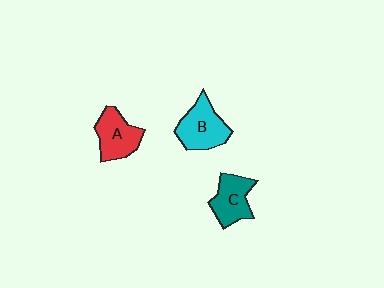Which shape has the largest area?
Shape B (cyan).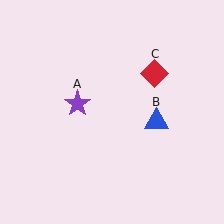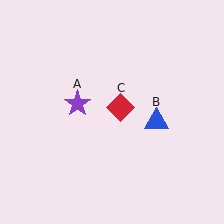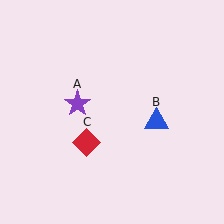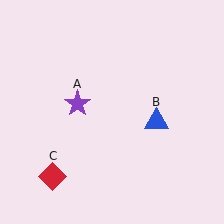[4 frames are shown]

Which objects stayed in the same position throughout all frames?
Purple star (object A) and blue triangle (object B) remained stationary.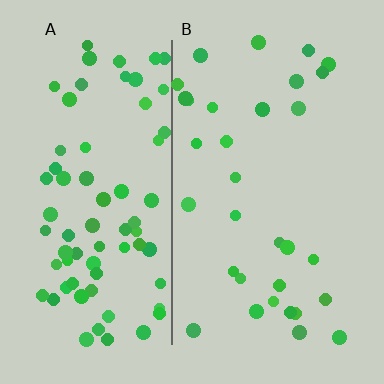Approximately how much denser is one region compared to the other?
Approximately 2.3× — region A over region B.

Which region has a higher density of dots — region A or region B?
A (the left).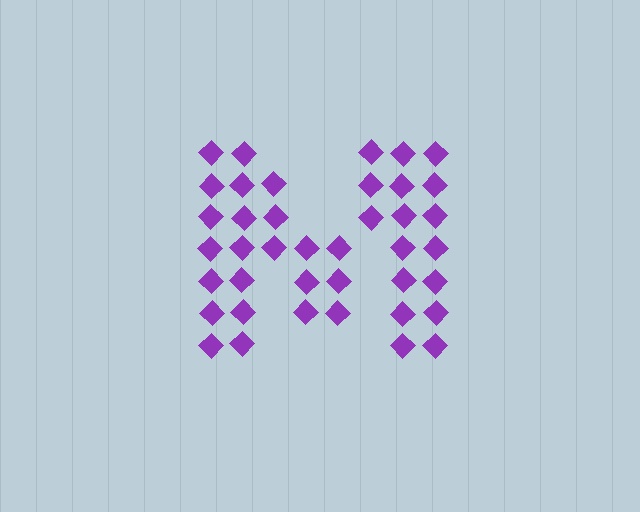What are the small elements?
The small elements are diamonds.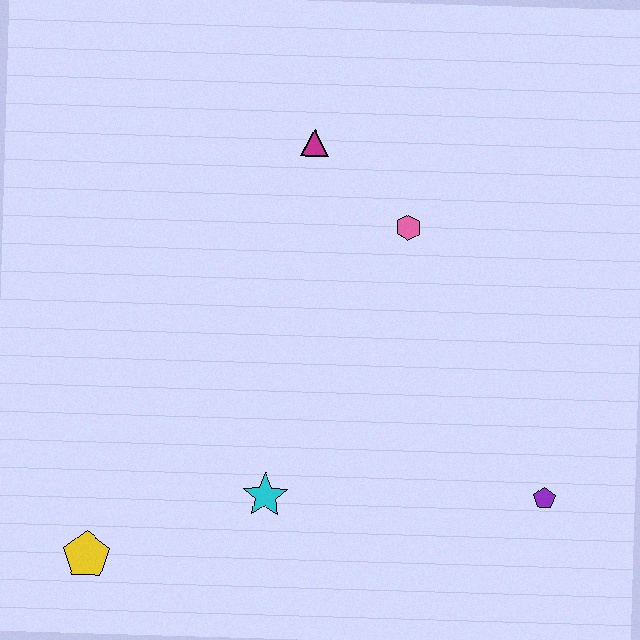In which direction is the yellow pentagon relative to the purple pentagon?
The yellow pentagon is to the left of the purple pentagon.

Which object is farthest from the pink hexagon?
The yellow pentagon is farthest from the pink hexagon.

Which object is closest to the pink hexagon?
The magenta triangle is closest to the pink hexagon.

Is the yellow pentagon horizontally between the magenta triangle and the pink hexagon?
No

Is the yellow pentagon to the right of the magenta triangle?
No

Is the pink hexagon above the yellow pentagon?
Yes